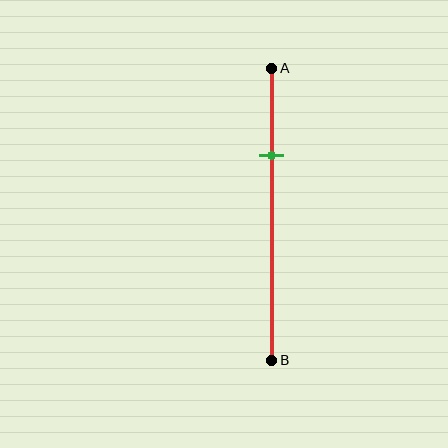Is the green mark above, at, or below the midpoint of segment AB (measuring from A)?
The green mark is above the midpoint of segment AB.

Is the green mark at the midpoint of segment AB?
No, the mark is at about 30% from A, not at the 50% midpoint.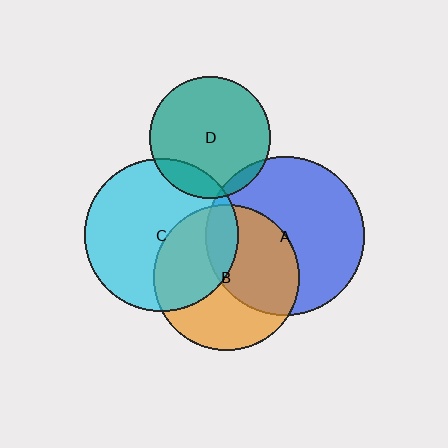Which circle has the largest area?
Circle A (blue).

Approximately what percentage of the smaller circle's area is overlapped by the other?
Approximately 45%.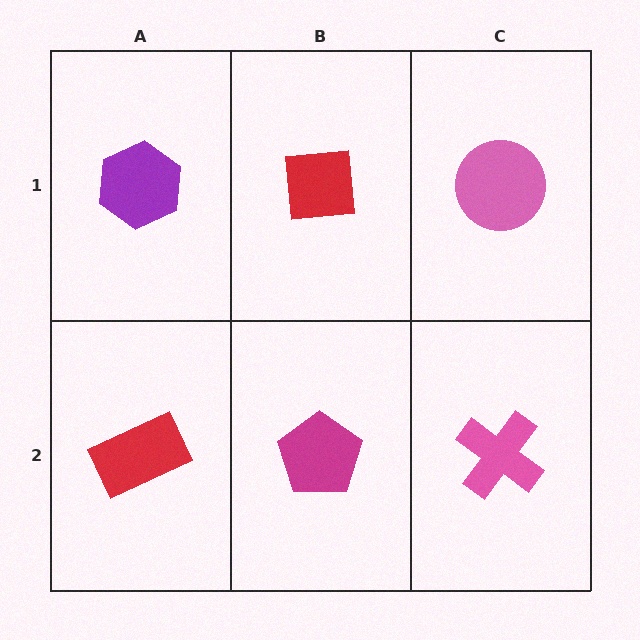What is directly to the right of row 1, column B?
A pink circle.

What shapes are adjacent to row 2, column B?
A red square (row 1, column B), a red rectangle (row 2, column A), a pink cross (row 2, column C).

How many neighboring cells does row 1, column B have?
3.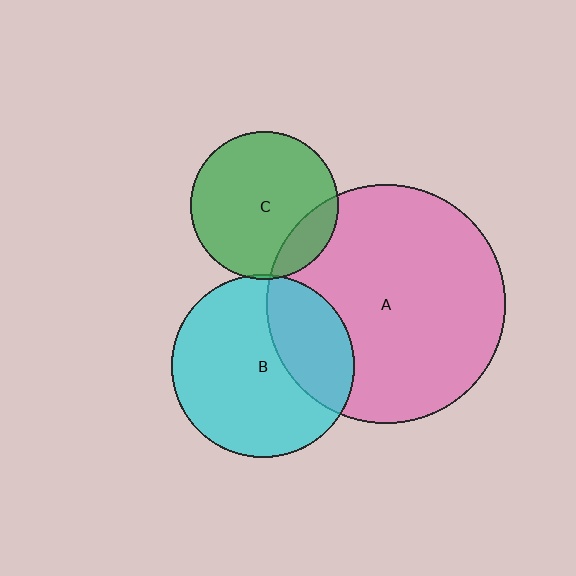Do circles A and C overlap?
Yes.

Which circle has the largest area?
Circle A (pink).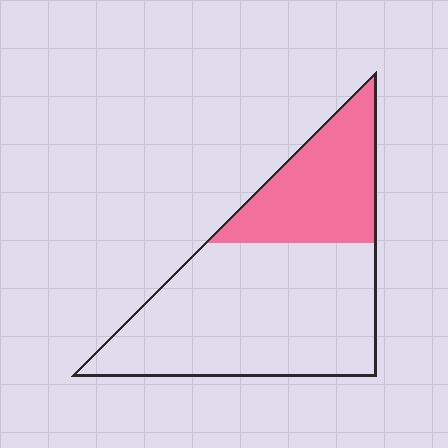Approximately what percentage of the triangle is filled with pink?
Approximately 30%.